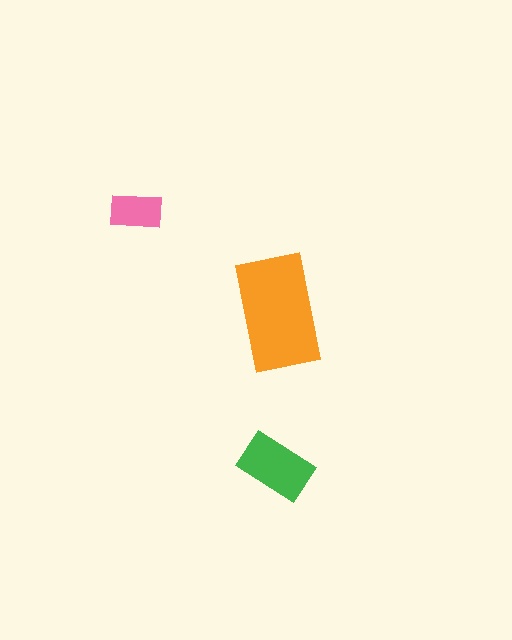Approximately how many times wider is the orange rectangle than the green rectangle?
About 1.5 times wider.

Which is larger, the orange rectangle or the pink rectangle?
The orange one.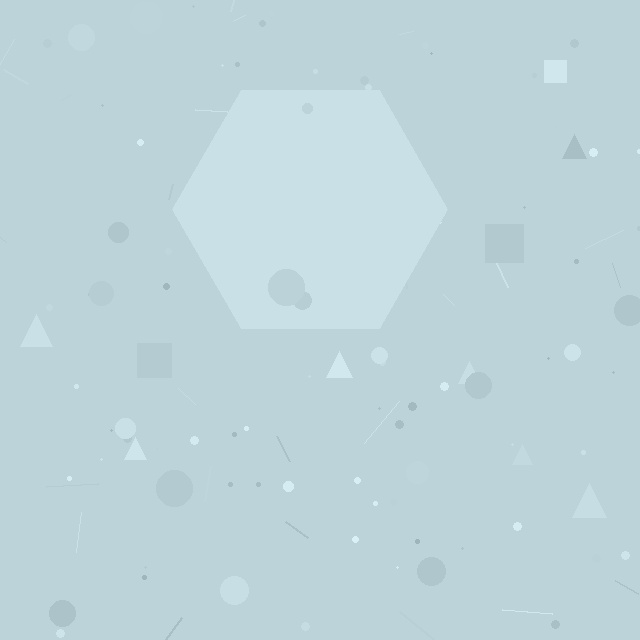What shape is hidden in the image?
A hexagon is hidden in the image.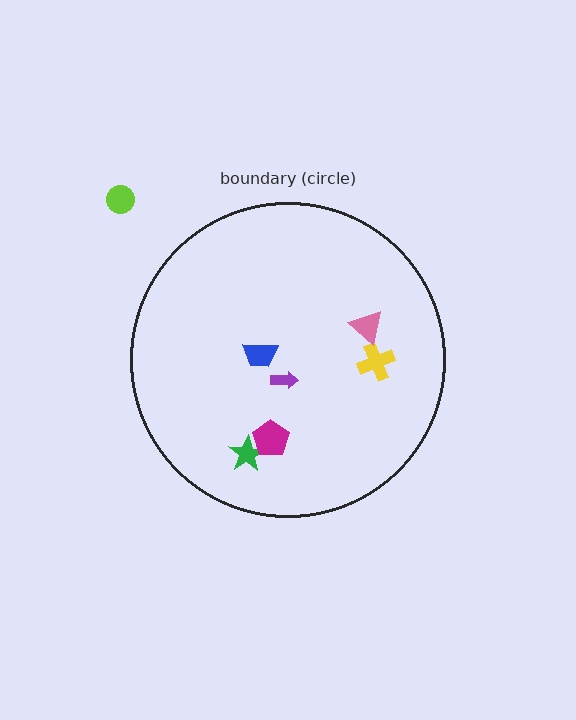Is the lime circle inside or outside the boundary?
Outside.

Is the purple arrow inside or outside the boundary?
Inside.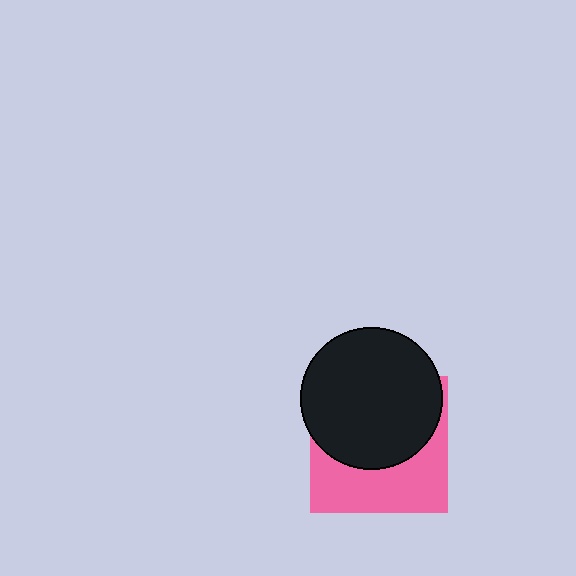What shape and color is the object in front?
The object in front is a black circle.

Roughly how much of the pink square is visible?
A small part of it is visible (roughly 43%).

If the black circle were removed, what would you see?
You would see the complete pink square.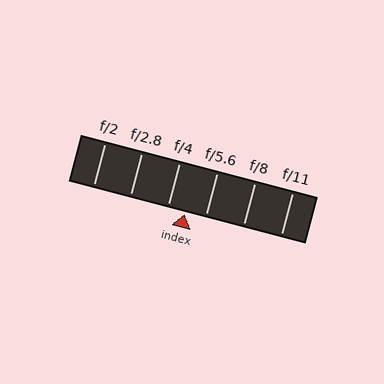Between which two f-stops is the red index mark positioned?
The index mark is between f/4 and f/5.6.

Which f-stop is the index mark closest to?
The index mark is closest to f/4.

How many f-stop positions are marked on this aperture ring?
There are 6 f-stop positions marked.